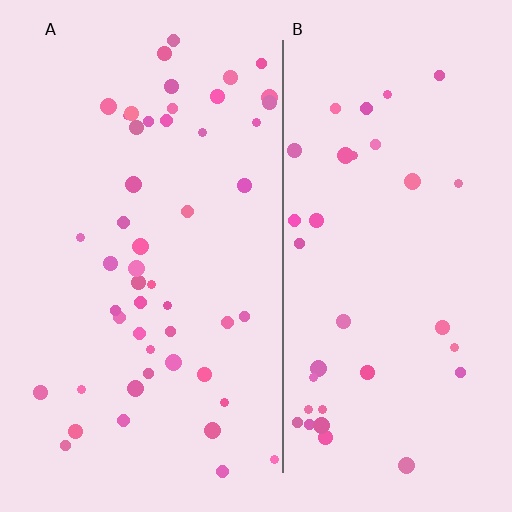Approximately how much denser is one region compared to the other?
Approximately 1.4× — region A over region B.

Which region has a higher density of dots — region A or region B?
A (the left).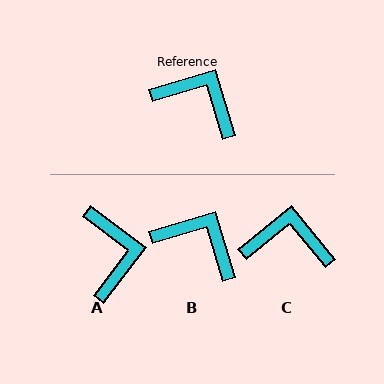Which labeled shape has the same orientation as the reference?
B.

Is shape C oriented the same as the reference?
No, it is off by about 23 degrees.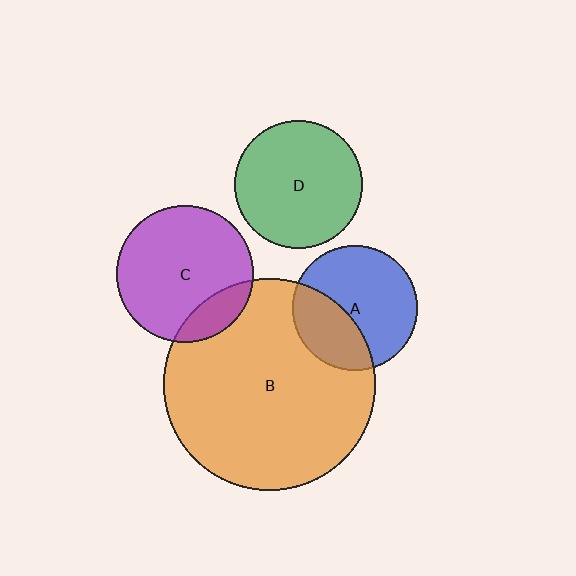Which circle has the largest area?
Circle B (orange).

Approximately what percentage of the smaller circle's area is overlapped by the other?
Approximately 15%.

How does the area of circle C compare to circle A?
Approximately 1.2 times.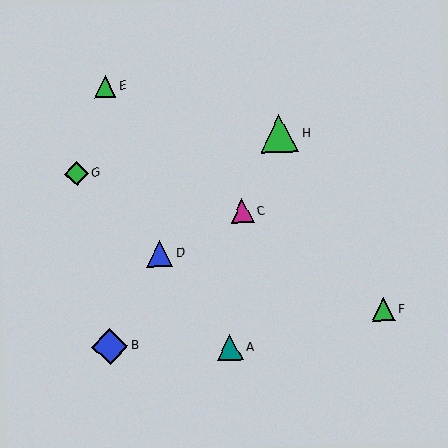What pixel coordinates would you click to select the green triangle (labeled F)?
Click at (383, 309) to select the green triangle F.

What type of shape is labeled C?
Shape C is a magenta triangle.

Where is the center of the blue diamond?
The center of the blue diamond is at (110, 346).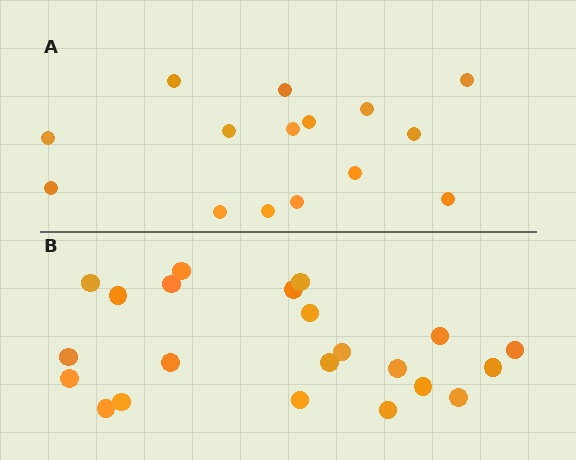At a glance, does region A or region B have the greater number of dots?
Region B (the bottom region) has more dots.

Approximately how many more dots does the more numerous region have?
Region B has roughly 8 or so more dots than region A.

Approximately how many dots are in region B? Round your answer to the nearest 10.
About 20 dots. (The exact count is 22, which rounds to 20.)